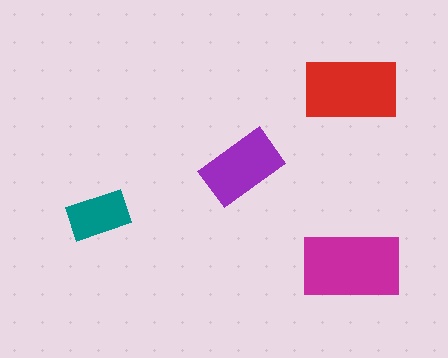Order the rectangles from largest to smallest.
the magenta one, the red one, the purple one, the teal one.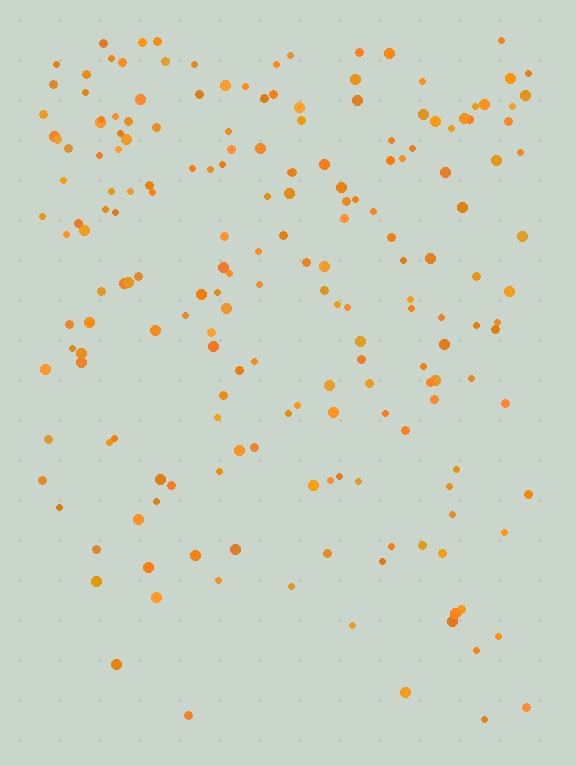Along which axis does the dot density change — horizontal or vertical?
Vertical.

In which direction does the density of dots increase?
From bottom to top, with the top side densest.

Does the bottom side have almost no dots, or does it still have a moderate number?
Still a moderate number, just noticeably fewer than the top.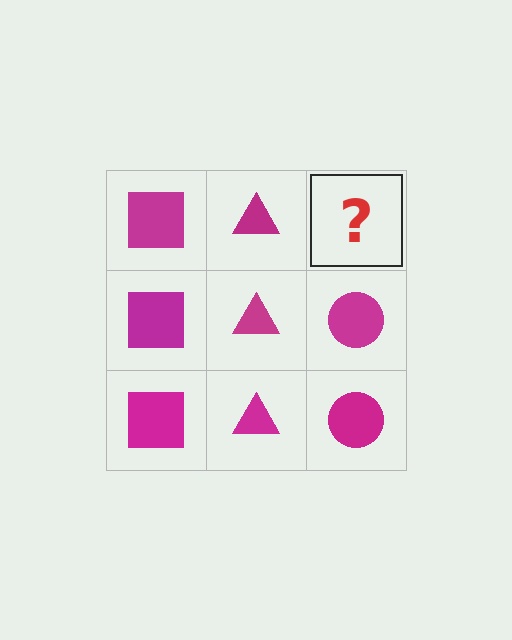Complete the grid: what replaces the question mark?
The question mark should be replaced with a magenta circle.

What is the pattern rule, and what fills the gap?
The rule is that each column has a consistent shape. The gap should be filled with a magenta circle.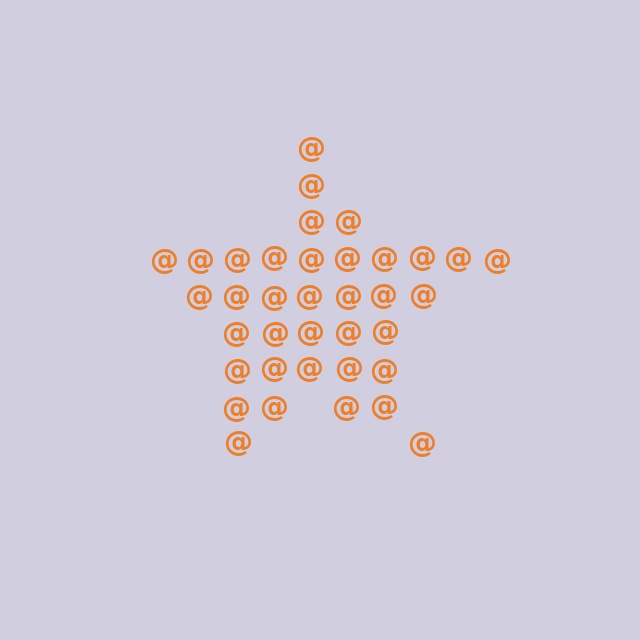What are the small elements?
The small elements are at signs.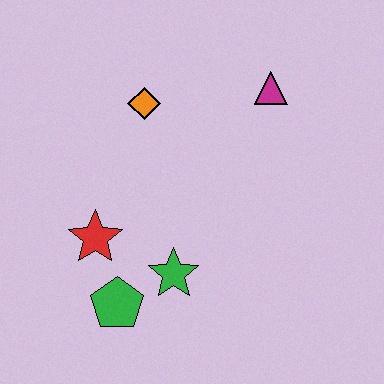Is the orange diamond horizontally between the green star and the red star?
Yes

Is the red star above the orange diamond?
No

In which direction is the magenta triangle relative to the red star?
The magenta triangle is to the right of the red star.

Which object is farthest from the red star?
The magenta triangle is farthest from the red star.